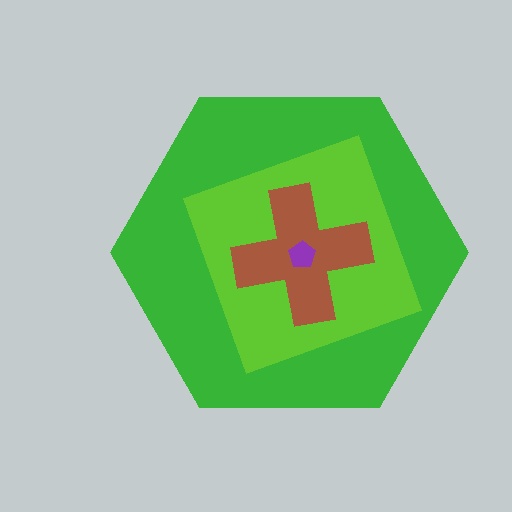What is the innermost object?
The purple pentagon.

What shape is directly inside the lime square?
The brown cross.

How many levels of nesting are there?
4.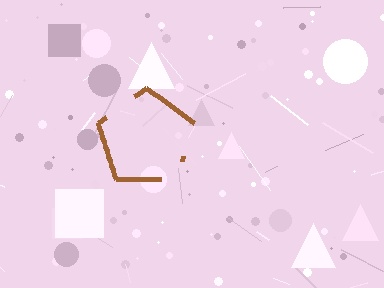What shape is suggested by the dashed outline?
The dashed outline suggests a pentagon.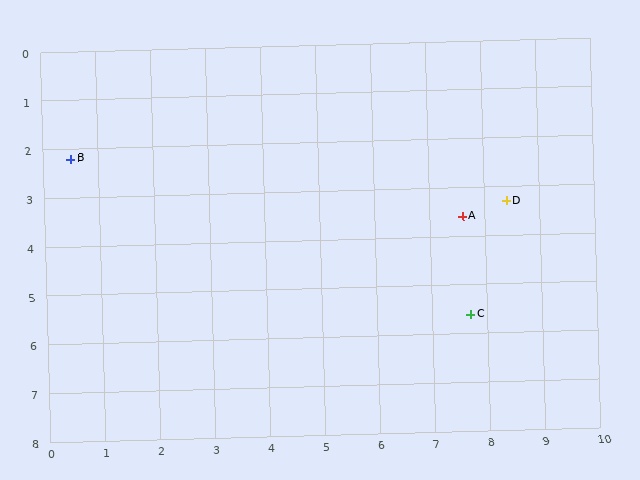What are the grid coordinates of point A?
Point A is at approximately (7.6, 3.6).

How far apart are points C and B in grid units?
Points C and B are about 8.0 grid units apart.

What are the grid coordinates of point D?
Point D is at approximately (8.4, 3.3).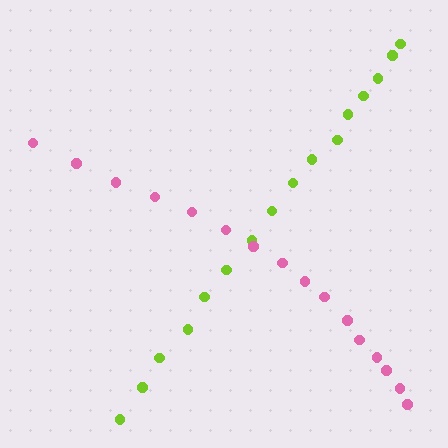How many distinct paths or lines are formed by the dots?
There are 2 distinct paths.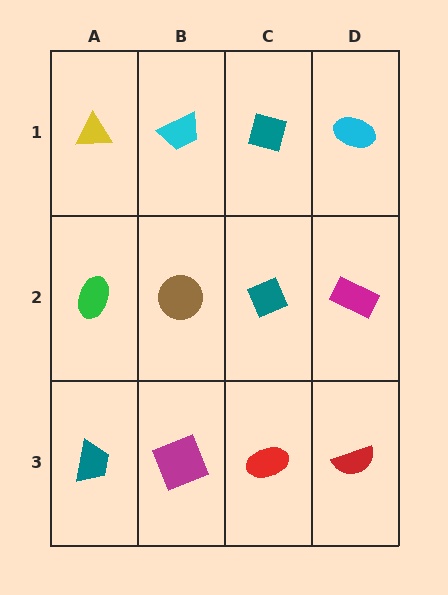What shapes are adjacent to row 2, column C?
A teal diamond (row 1, column C), a red ellipse (row 3, column C), a brown circle (row 2, column B), a magenta rectangle (row 2, column D).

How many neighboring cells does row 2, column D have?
3.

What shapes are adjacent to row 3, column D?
A magenta rectangle (row 2, column D), a red ellipse (row 3, column C).